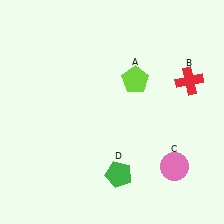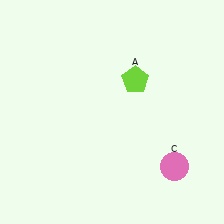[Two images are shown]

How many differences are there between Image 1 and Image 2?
There are 2 differences between the two images.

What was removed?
The green pentagon (D), the red cross (B) were removed in Image 2.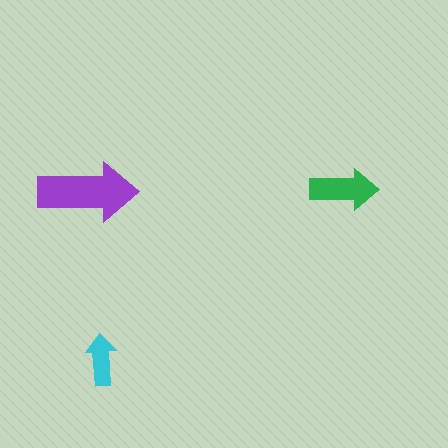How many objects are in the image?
There are 3 objects in the image.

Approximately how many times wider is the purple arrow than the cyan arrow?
About 2 times wider.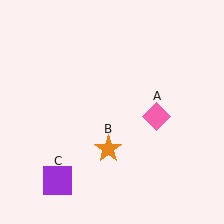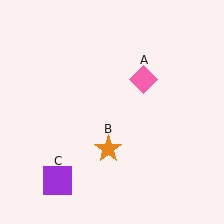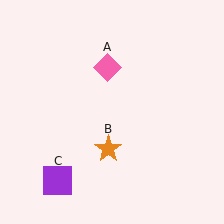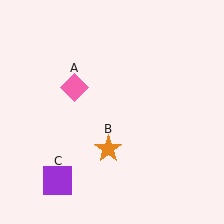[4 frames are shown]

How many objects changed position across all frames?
1 object changed position: pink diamond (object A).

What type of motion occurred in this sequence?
The pink diamond (object A) rotated counterclockwise around the center of the scene.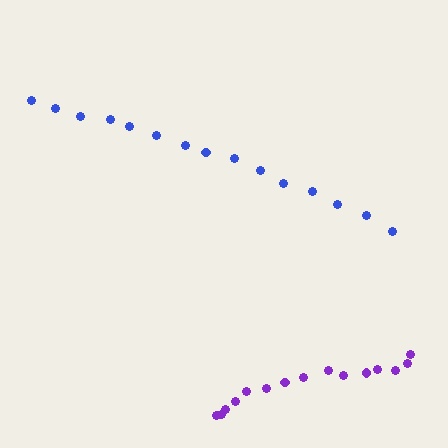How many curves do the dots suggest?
There are 2 distinct paths.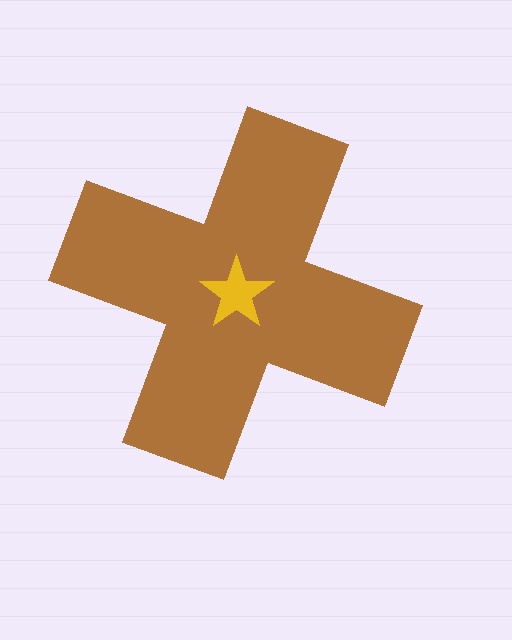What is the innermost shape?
The yellow star.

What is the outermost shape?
The brown cross.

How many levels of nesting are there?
2.